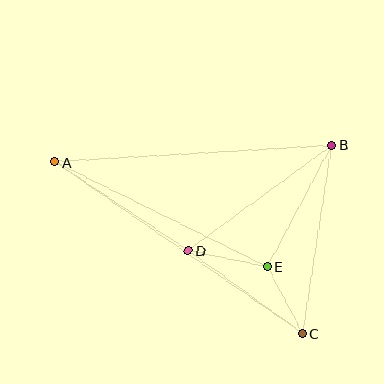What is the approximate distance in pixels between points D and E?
The distance between D and E is approximately 81 pixels.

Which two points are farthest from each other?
Points A and C are farthest from each other.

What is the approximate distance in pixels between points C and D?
The distance between C and D is approximately 141 pixels.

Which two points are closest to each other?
Points C and E are closest to each other.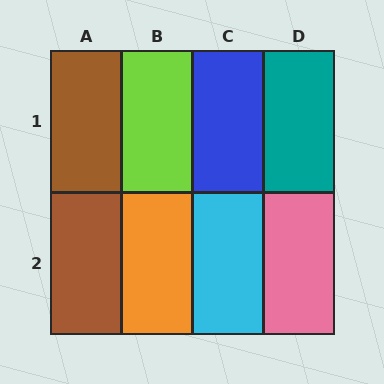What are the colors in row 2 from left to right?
Brown, orange, cyan, pink.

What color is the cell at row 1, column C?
Blue.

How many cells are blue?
1 cell is blue.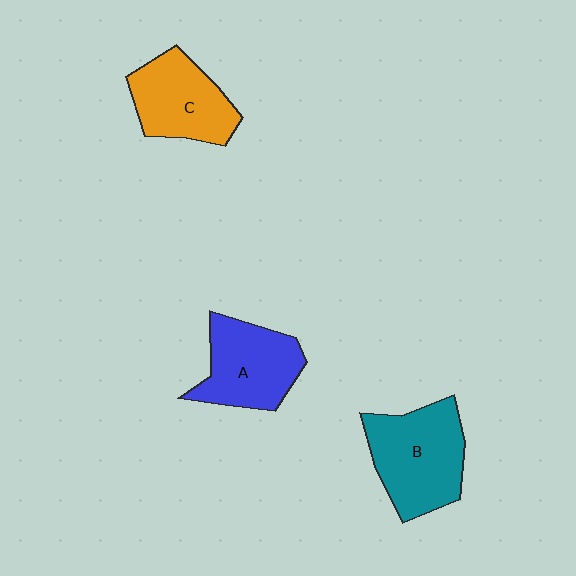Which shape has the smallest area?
Shape C (orange).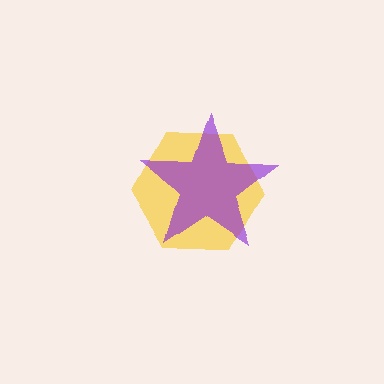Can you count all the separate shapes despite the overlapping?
Yes, there are 2 separate shapes.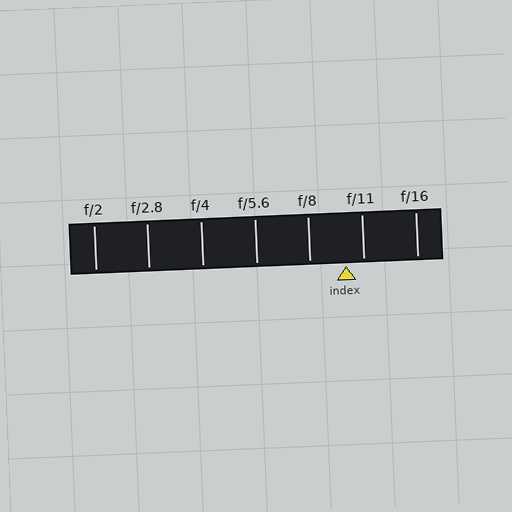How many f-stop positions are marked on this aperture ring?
There are 7 f-stop positions marked.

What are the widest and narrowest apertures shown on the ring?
The widest aperture shown is f/2 and the narrowest is f/16.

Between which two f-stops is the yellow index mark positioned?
The index mark is between f/8 and f/11.